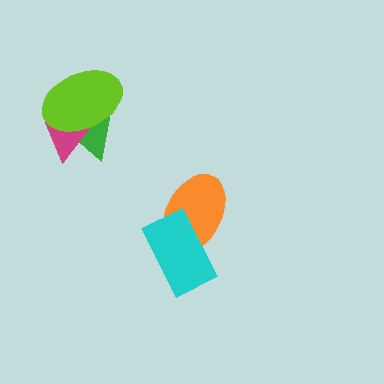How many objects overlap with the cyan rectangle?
1 object overlaps with the cyan rectangle.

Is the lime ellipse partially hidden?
No, no other shape covers it.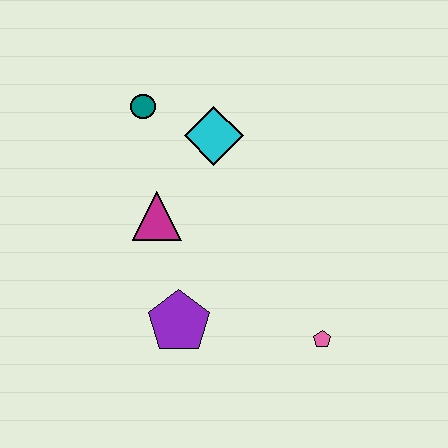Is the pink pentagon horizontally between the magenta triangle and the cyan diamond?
No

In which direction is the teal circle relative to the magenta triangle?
The teal circle is above the magenta triangle.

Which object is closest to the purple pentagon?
The magenta triangle is closest to the purple pentagon.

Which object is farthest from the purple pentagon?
The teal circle is farthest from the purple pentagon.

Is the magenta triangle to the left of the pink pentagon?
Yes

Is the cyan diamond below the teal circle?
Yes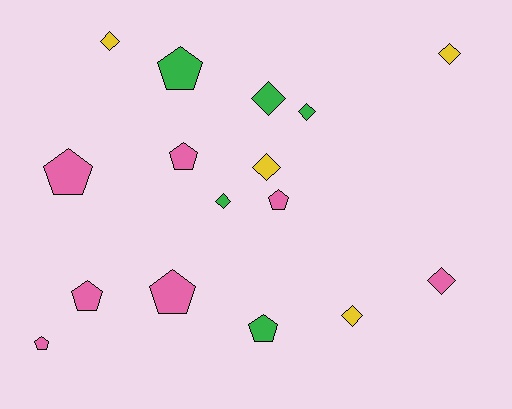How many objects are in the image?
There are 16 objects.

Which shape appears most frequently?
Diamond, with 8 objects.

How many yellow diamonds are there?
There are 4 yellow diamonds.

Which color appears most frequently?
Pink, with 7 objects.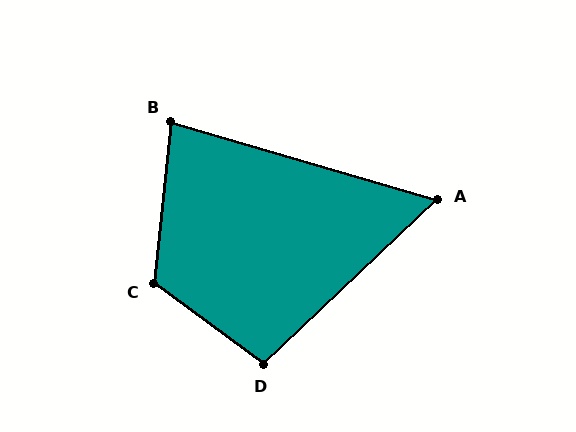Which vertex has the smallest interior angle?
A, at approximately 60 degrees.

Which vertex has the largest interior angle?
C, at approximately 120 degrees.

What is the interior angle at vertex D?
Approximately 100 degrees (obtuse).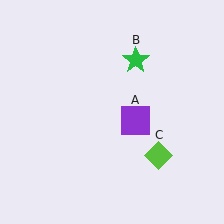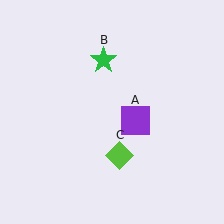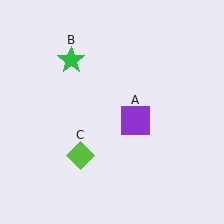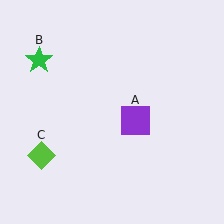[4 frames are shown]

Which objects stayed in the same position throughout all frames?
Purple square (object A) remained stationary.